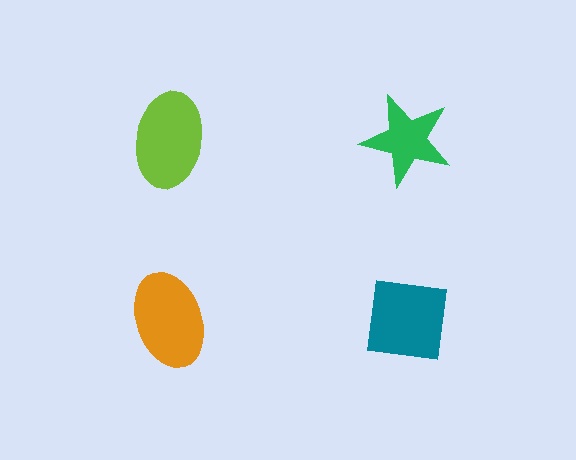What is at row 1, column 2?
A green star.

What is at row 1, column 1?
A lime ellipse.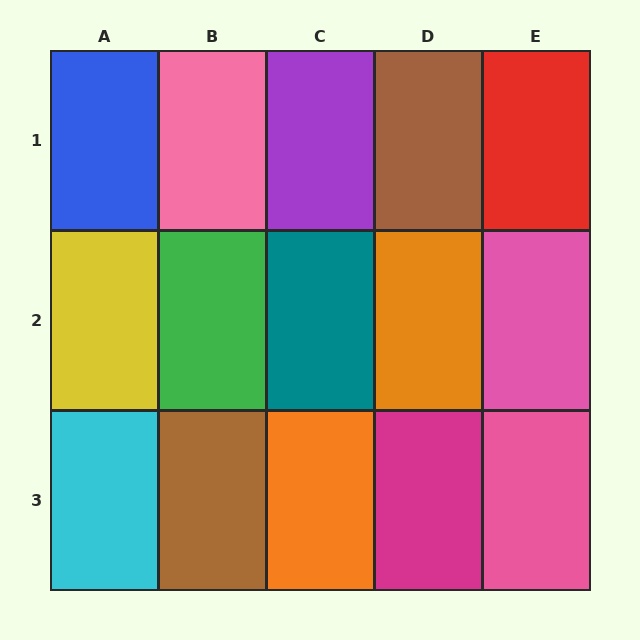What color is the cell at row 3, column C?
Orange.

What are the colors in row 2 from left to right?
Yellow, green, teal, orange, pink.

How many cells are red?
1 cell is red.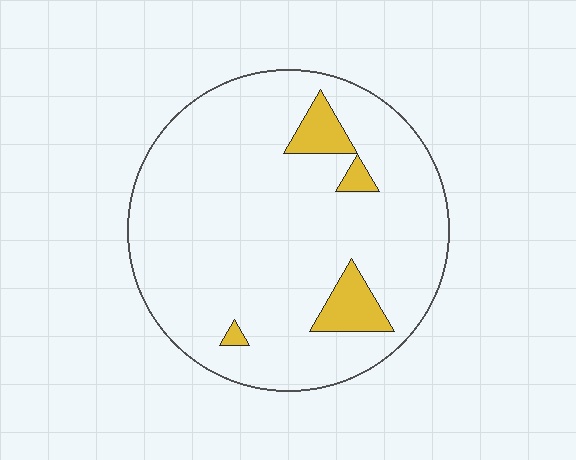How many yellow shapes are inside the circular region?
4.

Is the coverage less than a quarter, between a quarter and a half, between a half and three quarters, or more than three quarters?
Less than a quarter.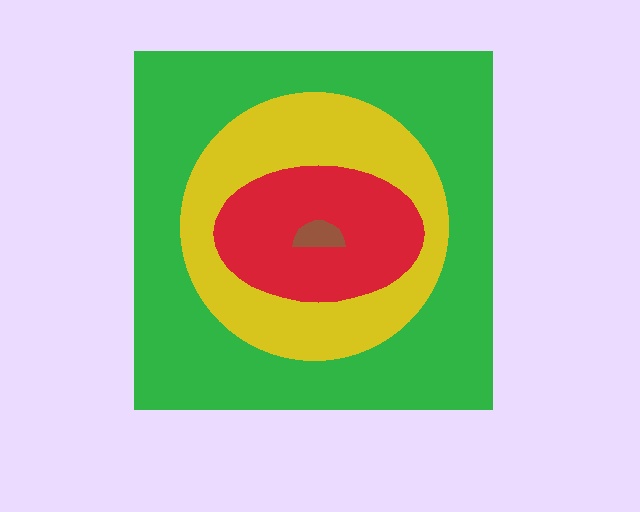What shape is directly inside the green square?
The yellow circle.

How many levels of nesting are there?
4.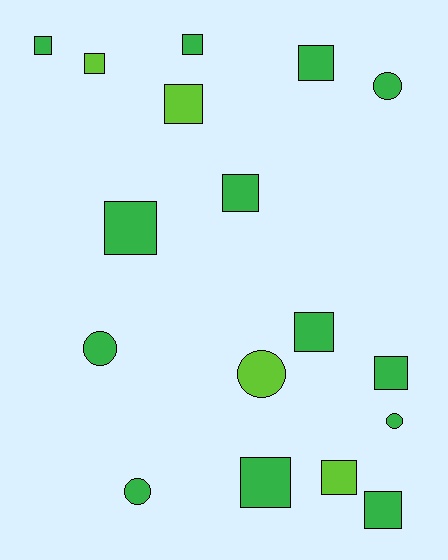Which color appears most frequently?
Green, with 13 objects.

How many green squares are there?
There are 9 green squares.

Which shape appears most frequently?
Square, with 12 objects.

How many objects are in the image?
There are 17 objects.